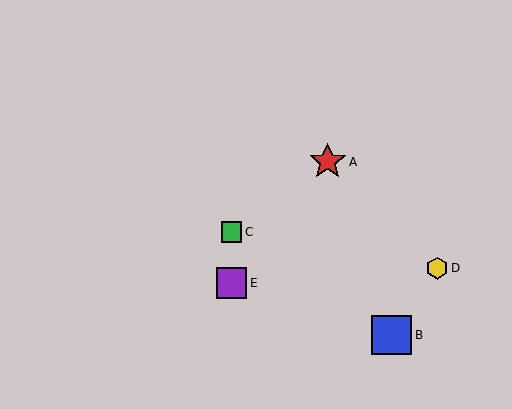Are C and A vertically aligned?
No, C is at x≈232 and A is at x≈328.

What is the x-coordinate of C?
Object C is at x≈232.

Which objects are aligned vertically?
Objects C, E are aligned vertically.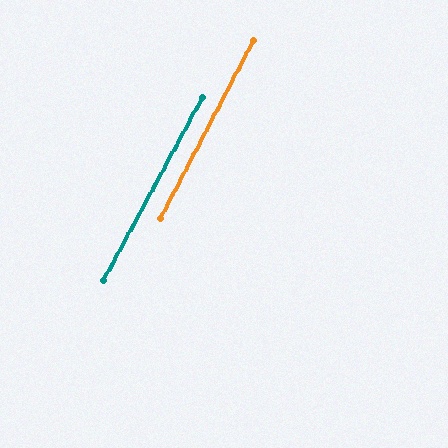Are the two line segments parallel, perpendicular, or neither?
Parallel — their directions differ by only 0.6°.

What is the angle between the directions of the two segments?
Approximately 1 degree.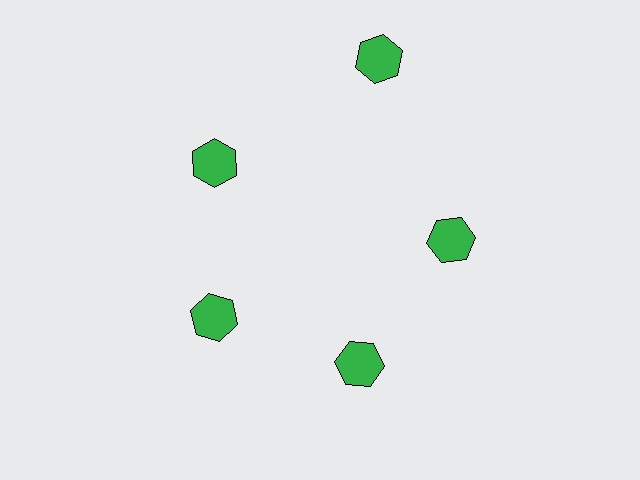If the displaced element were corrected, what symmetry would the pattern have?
It would have 5-fold rotational symmetry — the pattern would map onto itself every 72 degrees.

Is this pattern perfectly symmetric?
No. The 5 green hexagons are arranged in a ring, but one element near the 1 o'clock position is pushed outward from the center, breaking the 5-fold rotational symmetry.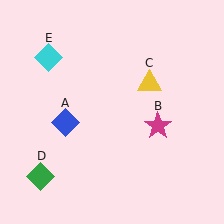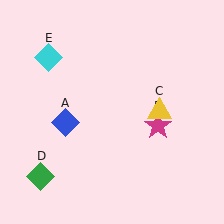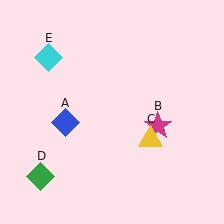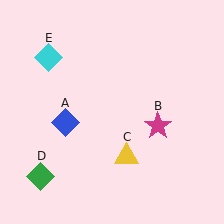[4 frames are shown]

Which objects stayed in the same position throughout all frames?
Blue diamond (object A) and magenta star (object B) and green diamond (object D) and cyan diamond (object E) remained stationary.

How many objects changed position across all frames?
1 object changed position: yellow triangle (object C).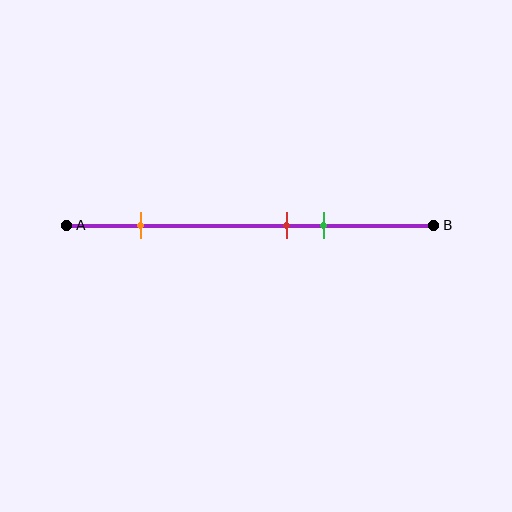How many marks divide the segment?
There are 3 marks dividing the segment.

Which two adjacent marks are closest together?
The red and green marks are the closest adjacent pair.